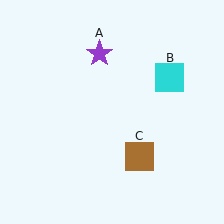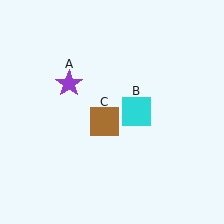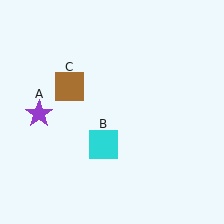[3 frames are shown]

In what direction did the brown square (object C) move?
The brown square (object C) moved up and to the left.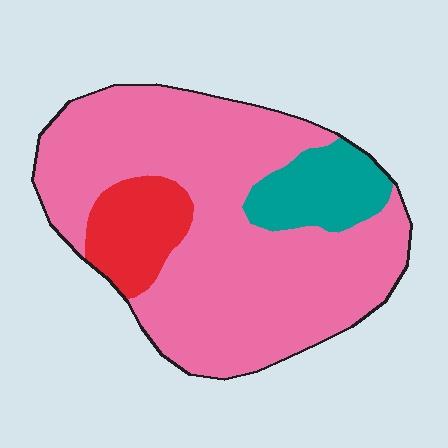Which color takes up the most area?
Pink, at roughly 75%.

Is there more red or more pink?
Pink.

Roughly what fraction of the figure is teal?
Teal takes up about one eighth (1/8) of the figure.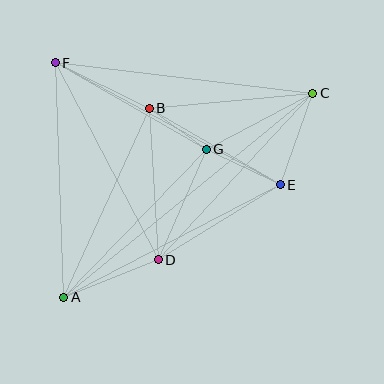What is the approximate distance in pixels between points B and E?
The distance between B and E is approximately 151 pixels.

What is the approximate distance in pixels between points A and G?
The distance between A and G is approximately 205 pixels.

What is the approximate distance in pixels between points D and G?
The distance between D and G is approximately 121 pixels.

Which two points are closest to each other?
Points B and G are closest to each other.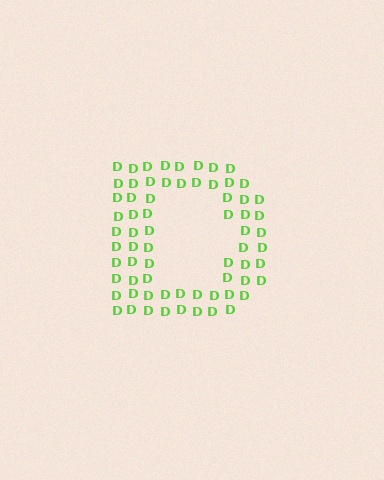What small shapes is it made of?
It is made of small letter D's.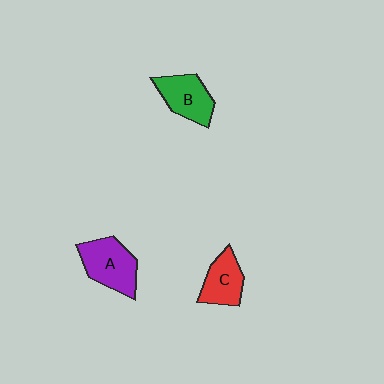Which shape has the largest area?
Shape A (purple).